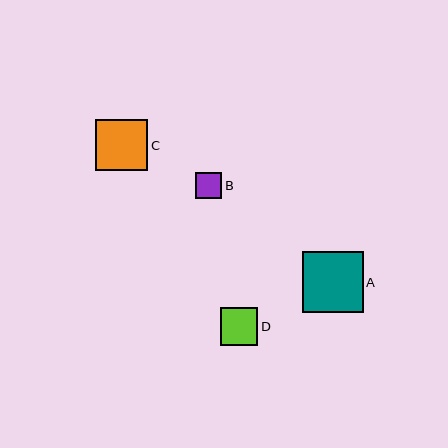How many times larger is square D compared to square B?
Square D is approximately 1.4 times the size of square B.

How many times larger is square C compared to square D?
Square C is approximately 1.4 times the size of square D.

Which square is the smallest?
Square B is the smallest with a size of approximately 27 pixels.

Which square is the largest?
Square A is the largest with a size of approximately 61 pixels.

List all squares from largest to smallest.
From largest to smallest: A, C, D, B.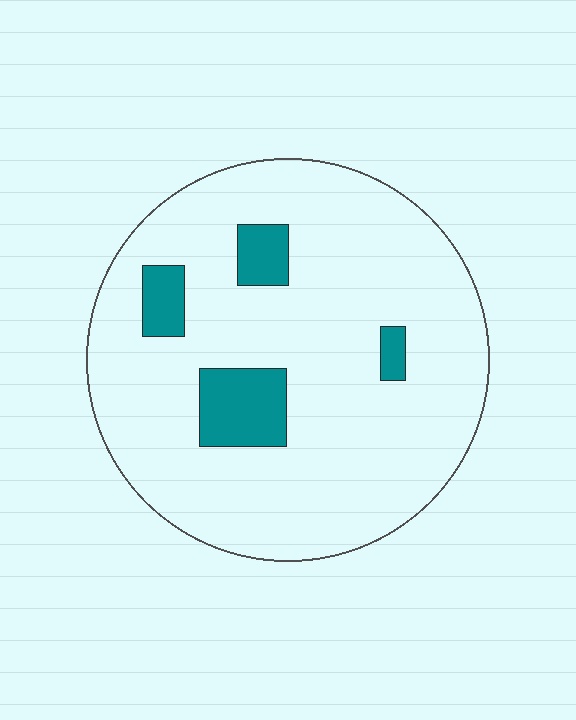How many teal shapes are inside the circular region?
4.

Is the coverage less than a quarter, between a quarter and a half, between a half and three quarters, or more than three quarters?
Less than a quarter.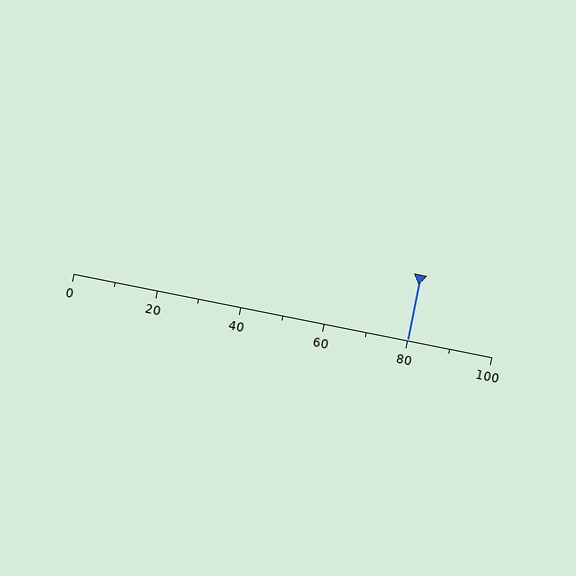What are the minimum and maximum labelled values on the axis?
The axis runs from 0 to 100.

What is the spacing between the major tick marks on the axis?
The major ticks are spaced 20 apart.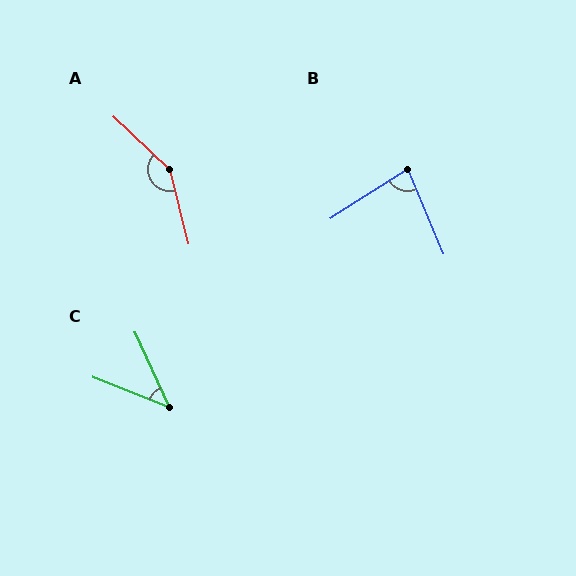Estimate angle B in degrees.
Approximately 80 degrees.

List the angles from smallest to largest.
C (43°), B (80°), A (148°).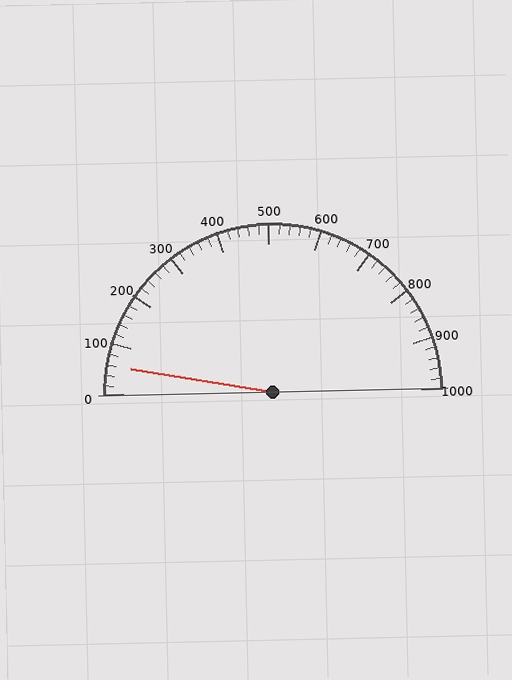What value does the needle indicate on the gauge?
The needle indicates approximately 60.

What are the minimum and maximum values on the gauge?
The gauge ranges from 0 to 1000.